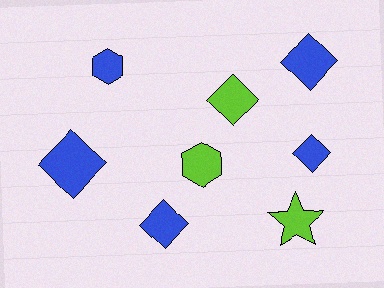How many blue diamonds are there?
There are 4 blue diamonds.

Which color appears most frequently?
Blue, with 5 objects.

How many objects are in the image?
There are 8 objects.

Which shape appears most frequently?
Diamond, with 5 objects.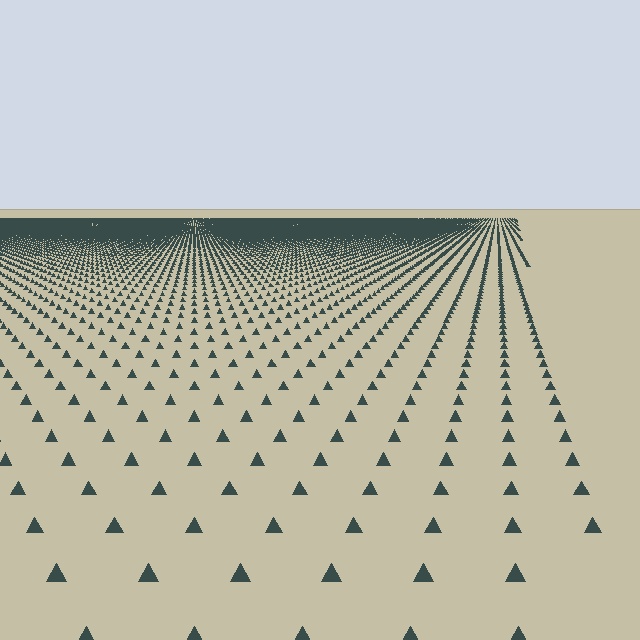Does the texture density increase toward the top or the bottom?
Density increases toward the top.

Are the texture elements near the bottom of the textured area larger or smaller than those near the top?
Larger. Near the bottom, elements are closer to the viewer and appear at a bigger on-screen size.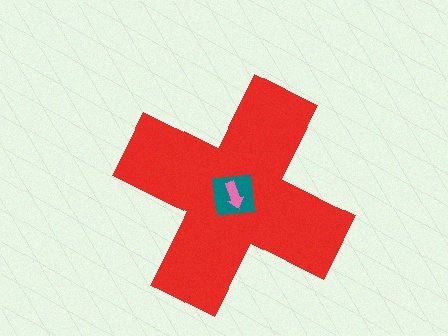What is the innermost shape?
The pink arrow.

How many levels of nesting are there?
3.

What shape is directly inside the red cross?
The teal square.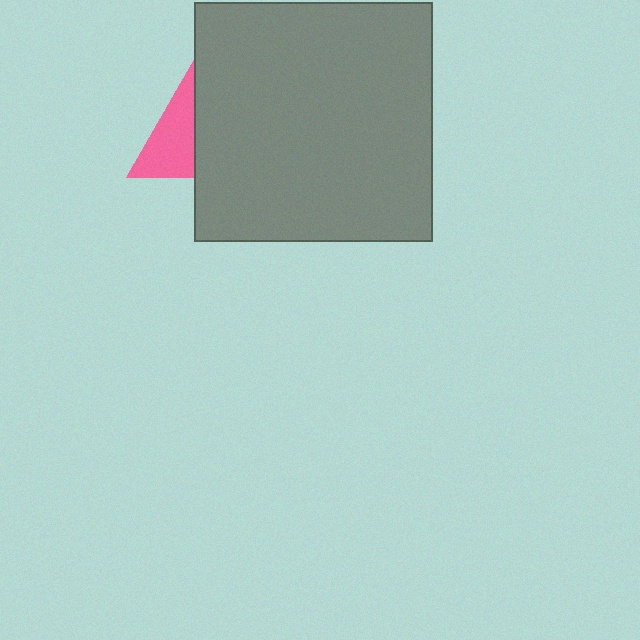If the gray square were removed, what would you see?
You would see the complete pink triangle.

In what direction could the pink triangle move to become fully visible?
The pink triangle could move left. That would shift it out from behind the gray square entirely.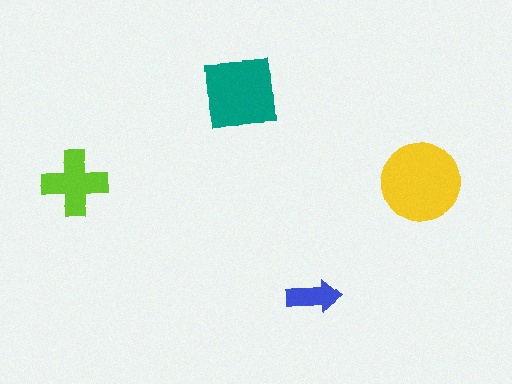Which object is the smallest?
The blue arrow.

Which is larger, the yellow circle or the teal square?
The yellow circle.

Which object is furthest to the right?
The yellow circle is rightmost.